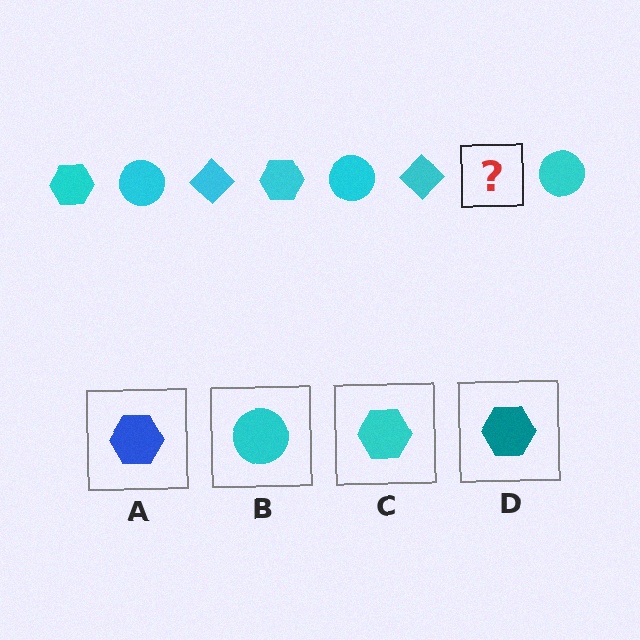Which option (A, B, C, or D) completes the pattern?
C.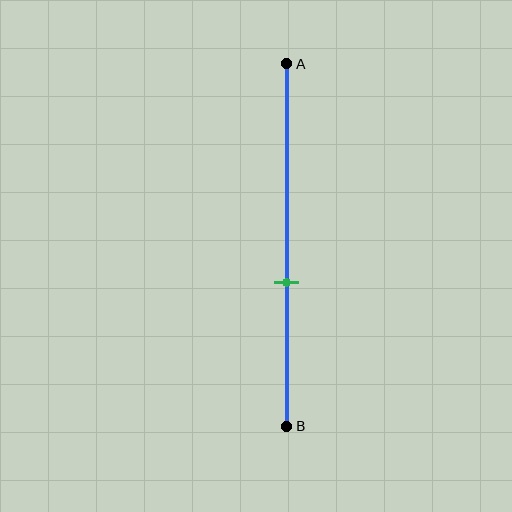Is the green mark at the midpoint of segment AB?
No, the mark is at about 60% from A, not at the 50% midpoint.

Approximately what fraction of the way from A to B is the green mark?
The green mark is approximately 60% of the way from A to B.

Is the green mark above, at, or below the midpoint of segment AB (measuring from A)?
The green mark is below the midpoint of segment AB.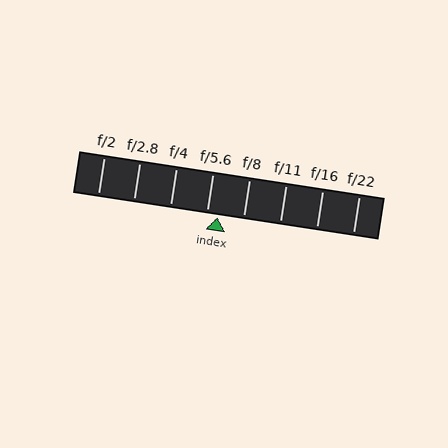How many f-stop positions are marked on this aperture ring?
There are 8 f-stop positions marked.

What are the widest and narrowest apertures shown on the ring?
The widest aperture shown is f/2 and the narrowest is f/22.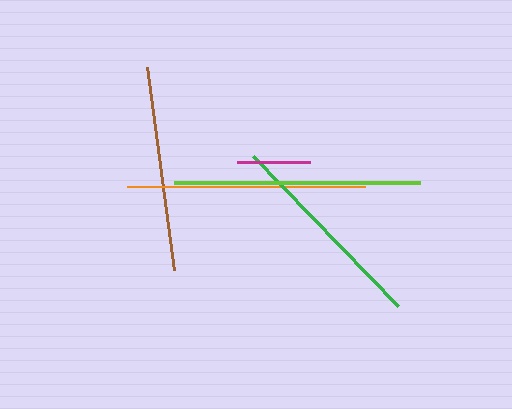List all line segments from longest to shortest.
From longest to shortest: lime, orange, green, brown, magenta.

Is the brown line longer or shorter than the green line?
The green line is longer than the brown line.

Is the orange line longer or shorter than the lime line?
The lime line is longer than the orange line.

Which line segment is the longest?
The lime line is the longest at approximately 246 pixels.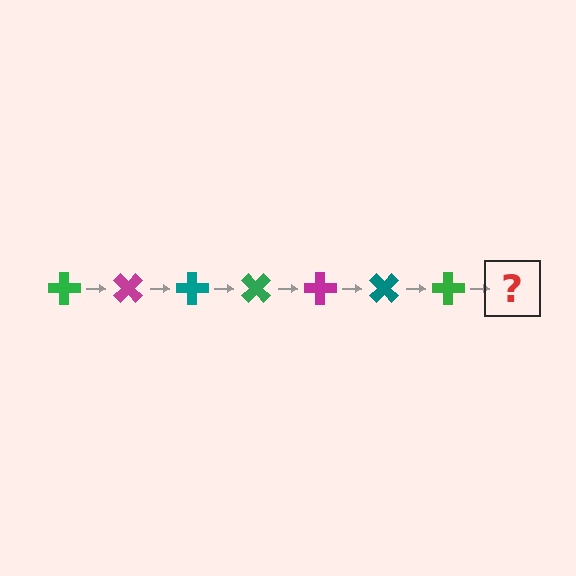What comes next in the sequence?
The next element should be a magenta cross, rotated 315 degrees from the start.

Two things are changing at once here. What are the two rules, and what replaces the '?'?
The two rules are that it rotates 45 degrees each step and the color cycles through green, magenta, and teal. The '?' should be a magenta cross, rotated 315 degrees from the start.